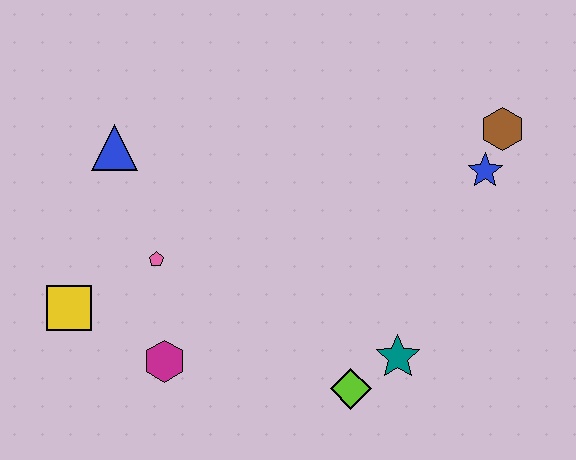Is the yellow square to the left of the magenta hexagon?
Yes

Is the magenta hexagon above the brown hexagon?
No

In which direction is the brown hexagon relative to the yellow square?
The brown hexagon is to the right of the yellow square.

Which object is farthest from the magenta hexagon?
The brown hexagon is farthest from the magenta hexagon.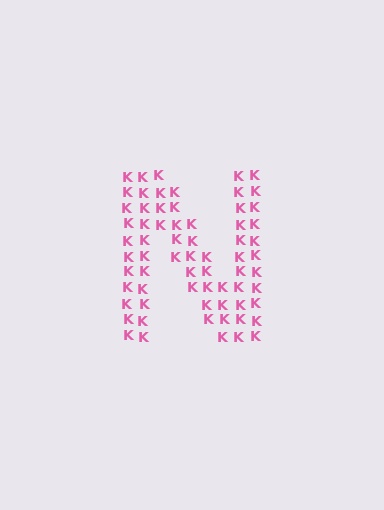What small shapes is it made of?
It is made of small letter K's.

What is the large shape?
The large shape is the letter N.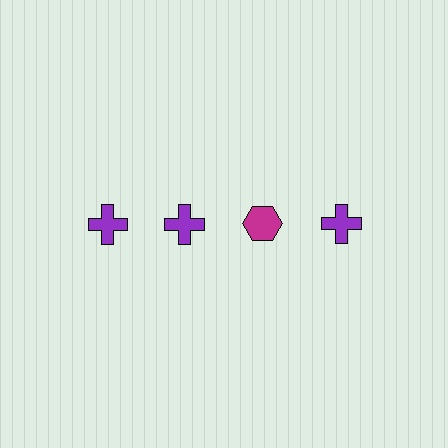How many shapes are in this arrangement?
There are 4 shapes arranged in a grid pattern.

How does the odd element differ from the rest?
It differs in both color (magenta instead of purple) and shape (hexagon instead of cross).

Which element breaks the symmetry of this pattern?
The magenta hexagon in the top row, center column breaks the symmetry. All other shapes are purple crosses.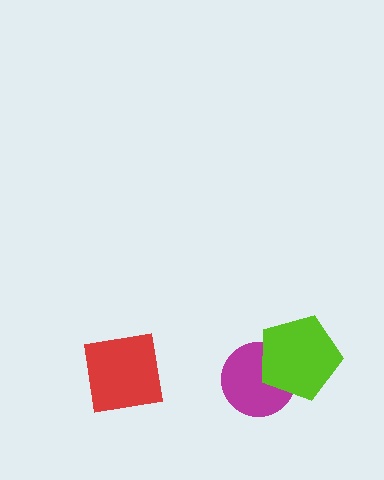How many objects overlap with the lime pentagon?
1 object overlaps with the lime pentagon.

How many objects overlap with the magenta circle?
1 object overlaps with the magenta circle.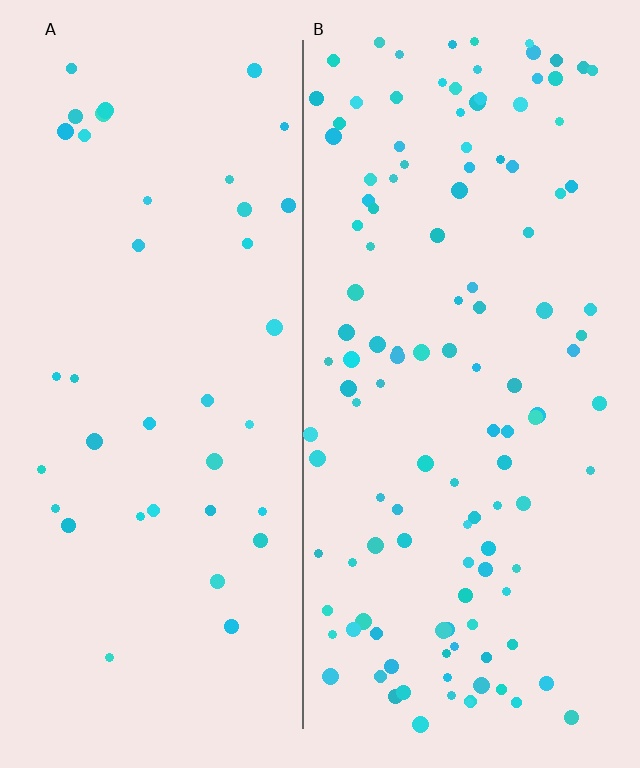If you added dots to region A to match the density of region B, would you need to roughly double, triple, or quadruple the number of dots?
Approximately triple.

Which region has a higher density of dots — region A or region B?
B (the right).